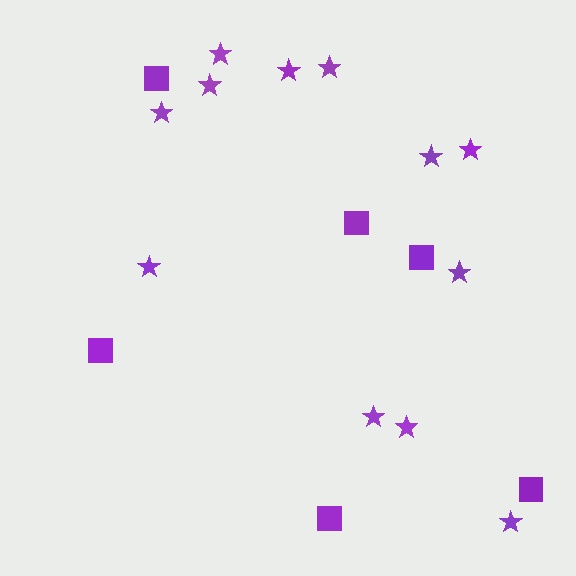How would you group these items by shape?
There are 2 groups: one group of stars (12) and one group of squares (6).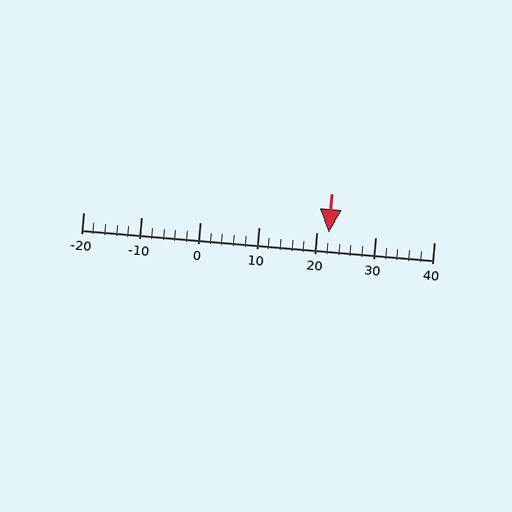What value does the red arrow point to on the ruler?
The red arrow points to approximately 22.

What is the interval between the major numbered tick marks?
The major tick marks are spaced 10 units apart.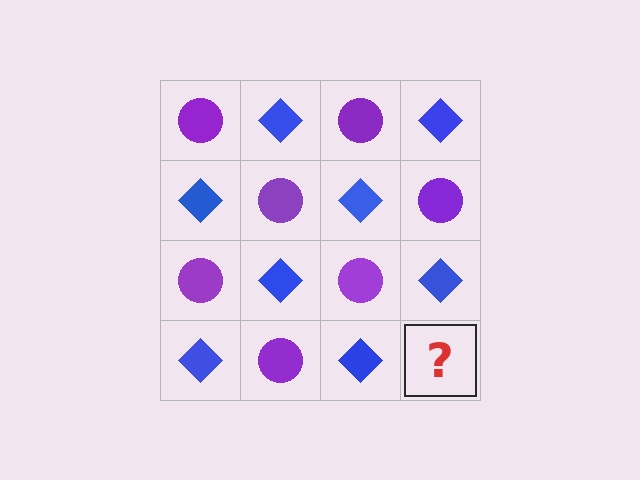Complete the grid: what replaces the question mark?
The question mark should be replaced with a purple circle.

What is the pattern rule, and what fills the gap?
The rule is that it alternates purple circle and blue diamond in a checkerboard pattern. The gap should be filled with a purple circle.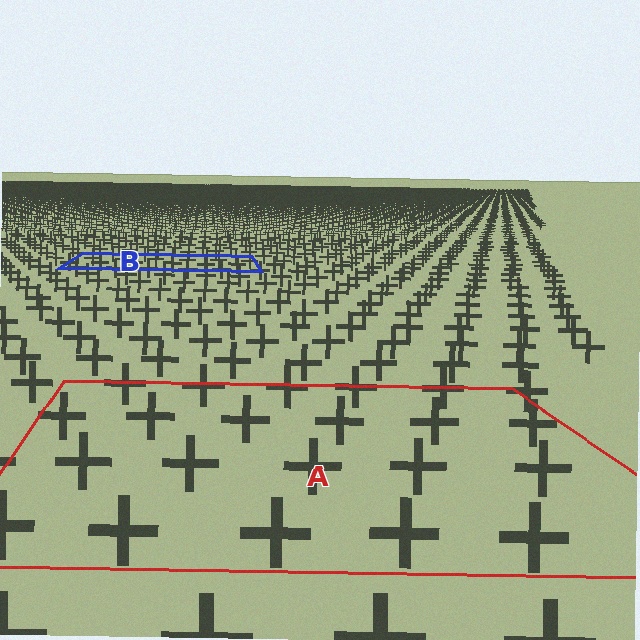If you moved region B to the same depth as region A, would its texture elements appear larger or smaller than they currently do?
They would appear larger. At a closer depth, the same texture elements are projected at a bigger on-screen size.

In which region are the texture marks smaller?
The texture marks are smaller in region B, because it is farther away.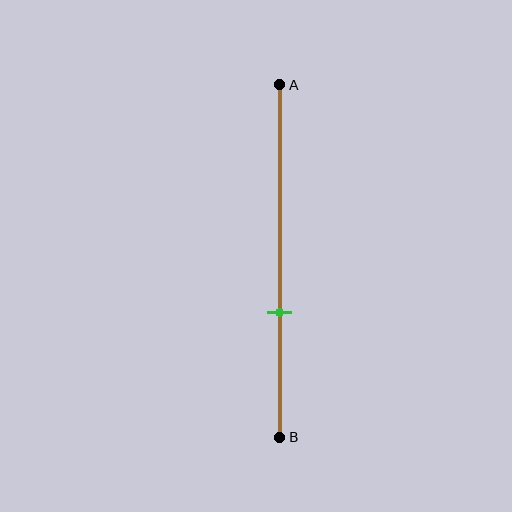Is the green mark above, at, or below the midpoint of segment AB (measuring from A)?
The green mark is below the midpoint of segment AB.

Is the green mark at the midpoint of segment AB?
No, the mark is at about 65% from A, not at the 50% midpoint.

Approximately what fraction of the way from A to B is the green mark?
The green mark is approximately 65% of the way from A to B.